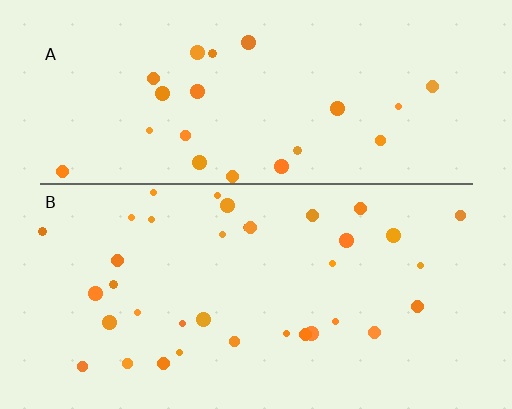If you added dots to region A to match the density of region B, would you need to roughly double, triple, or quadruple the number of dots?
Approximately double.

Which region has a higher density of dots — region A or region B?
B (the bottom).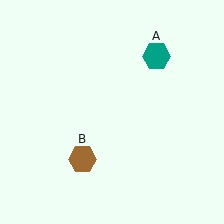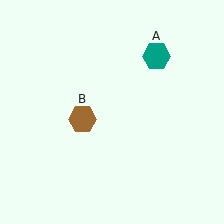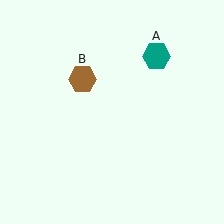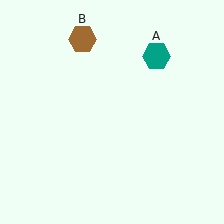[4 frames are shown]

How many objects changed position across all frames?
1 object changed position: brown hexagon (object B).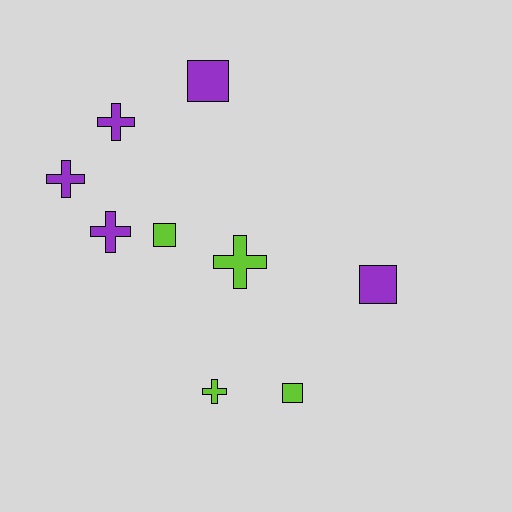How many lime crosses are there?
There are 2 lime crosses.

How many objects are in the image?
There are 9 objects.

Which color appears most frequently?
Purple, with 5 objects.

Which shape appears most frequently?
Cross, with 5 objects.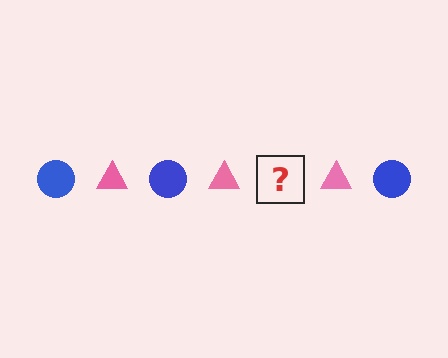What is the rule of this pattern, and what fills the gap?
The rule is that the pattern alternates between blue circle and pink triangle. The gap should be filled with a blue circle.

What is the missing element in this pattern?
The missing element is a blue circle.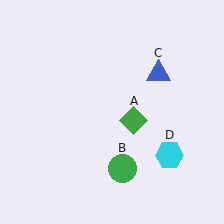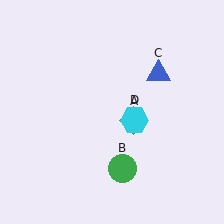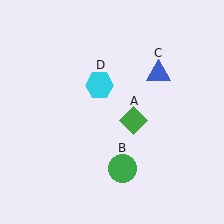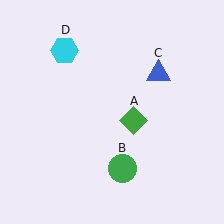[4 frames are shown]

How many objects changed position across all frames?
1 object changed position: cyan hexagon (object D).